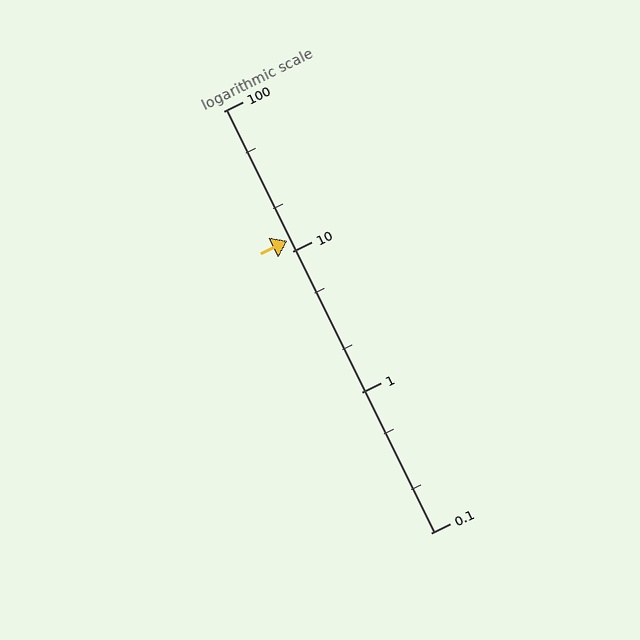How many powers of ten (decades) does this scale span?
The scale spans 3 decades, from 0.1 to 100.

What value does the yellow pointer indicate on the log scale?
The pointer indicates approximately 12.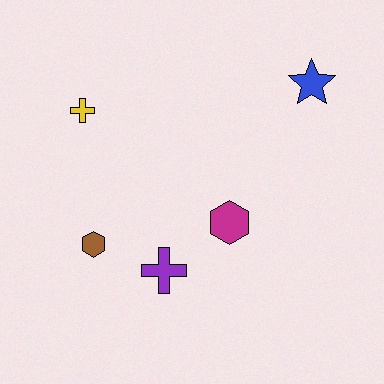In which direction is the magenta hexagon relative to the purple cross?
The magenta hexagon is to the right of the purple cross.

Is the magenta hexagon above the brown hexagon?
Yes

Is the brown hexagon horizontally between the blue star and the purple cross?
No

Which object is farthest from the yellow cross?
The blue star is farthest from the yellow cross.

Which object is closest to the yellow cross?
The brown hexagon is closest to the yellow cross.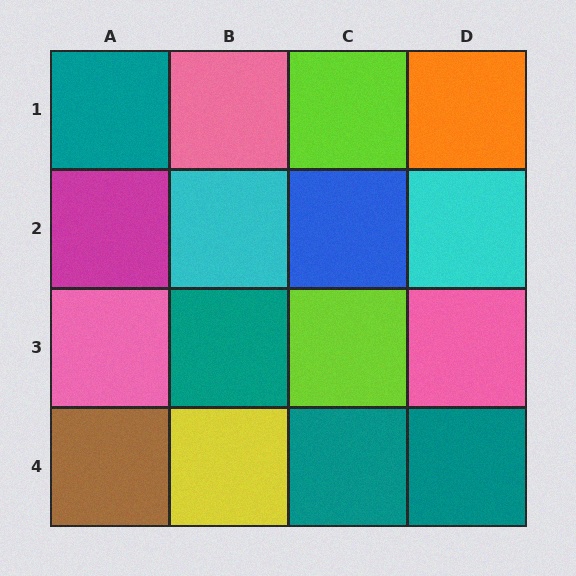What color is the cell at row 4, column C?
Teal.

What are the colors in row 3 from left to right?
Pink, teal, lime, pink.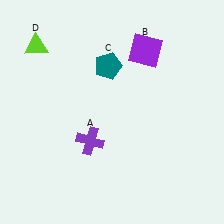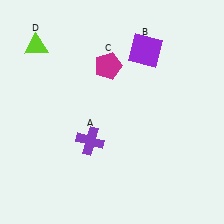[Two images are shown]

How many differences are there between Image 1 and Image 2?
There is 1 difference between the two images.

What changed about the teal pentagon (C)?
In Image 1, C is teal. In Image 2, it changed to magenta.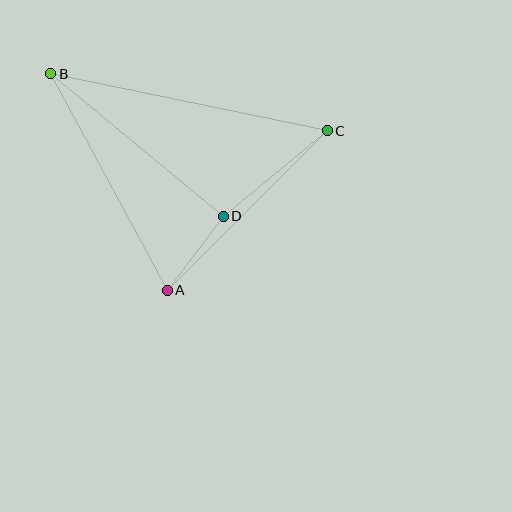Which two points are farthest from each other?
Points B and C are farthest from each other.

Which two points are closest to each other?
Points A and D are closest to each other.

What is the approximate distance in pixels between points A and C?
The distance between A and C is approximately 226 pixels.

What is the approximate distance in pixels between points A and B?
The distance between A and B is approximately 246 pixels.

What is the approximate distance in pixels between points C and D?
The distance between C and D is approximately 135 pixels.